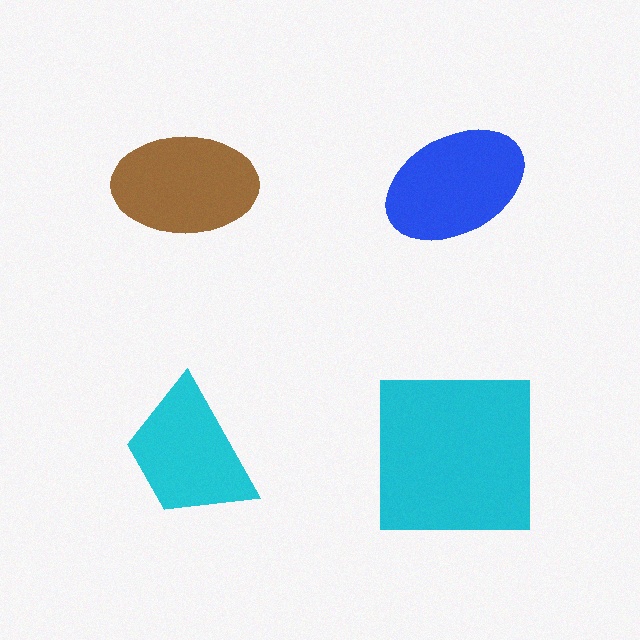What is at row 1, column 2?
A blue ellipse.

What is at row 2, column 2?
A cyan square.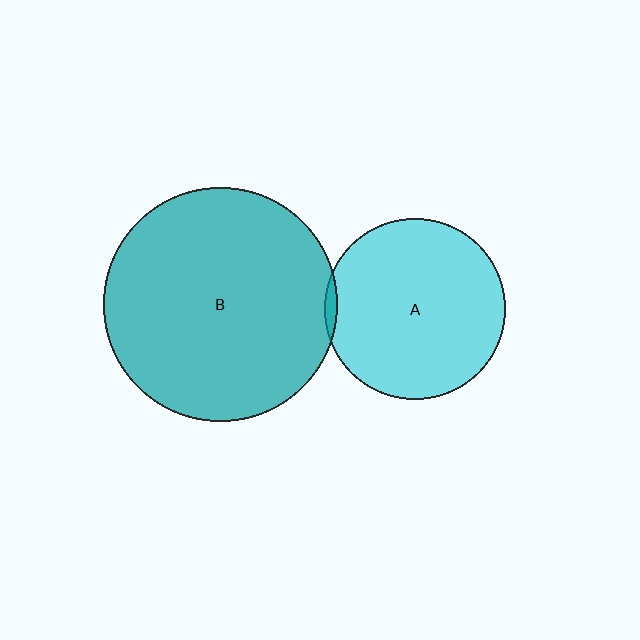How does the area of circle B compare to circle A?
Approximately 1.7 times.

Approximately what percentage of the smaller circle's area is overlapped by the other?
Approximately 5%.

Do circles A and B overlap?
Yes.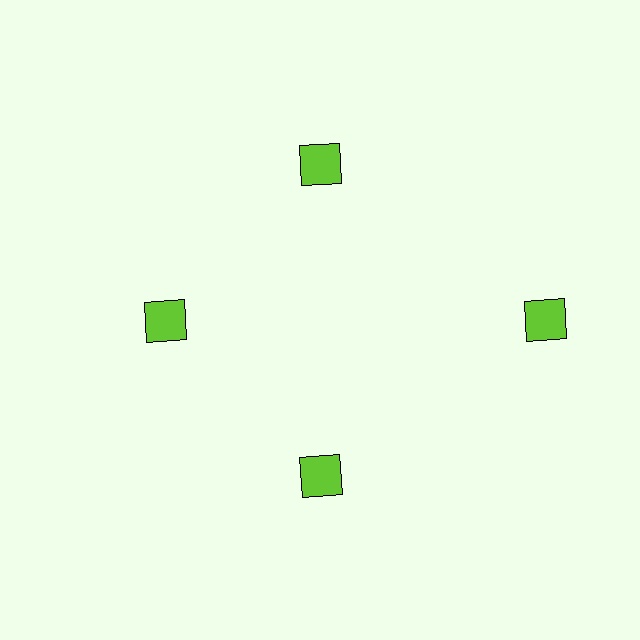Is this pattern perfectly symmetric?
No. The 4 lime squares are arranged in a ring, but one element near the 3 o'clock position is pushed outward from the center, breaking the 4-fold rotational symmetry.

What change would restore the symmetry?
The symmetry would be restored by moving it inward, back onto the ring so that all 4 squares sit at equal angles and equal distance from the center.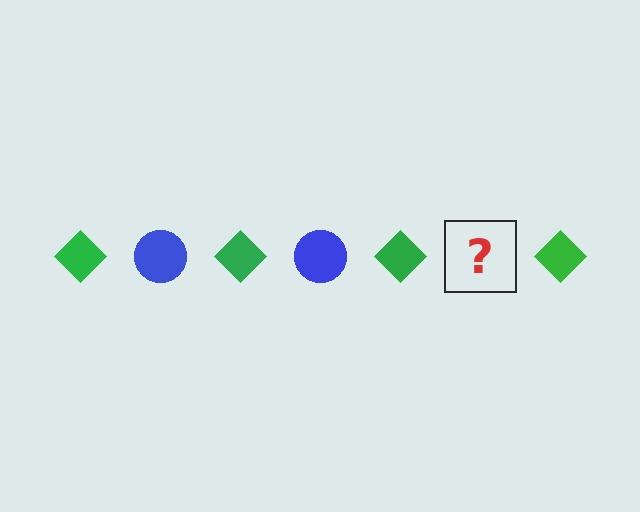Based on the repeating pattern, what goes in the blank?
The blank should be a blue circle.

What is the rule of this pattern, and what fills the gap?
The rule is that the pattern alternates between green diamond and blue circle. The gap should be filled with a blue circle.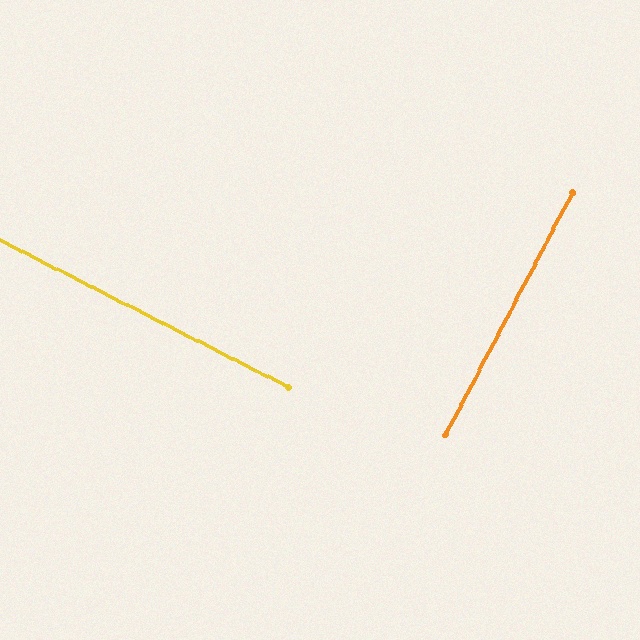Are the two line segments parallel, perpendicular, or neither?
Perpendicular — they meet at approximately 89°.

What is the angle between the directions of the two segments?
Approximately 89 degrees.